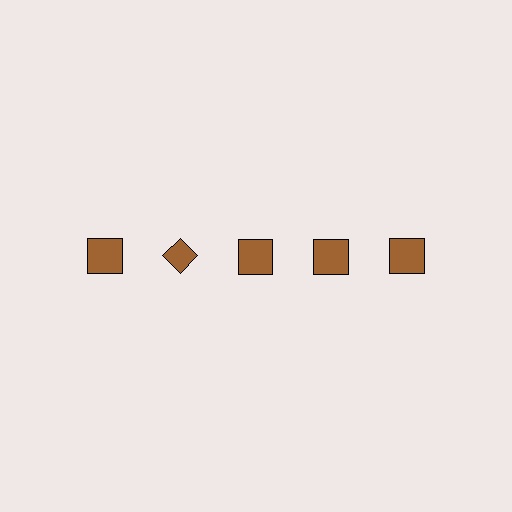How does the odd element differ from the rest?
It has a different shape: diamond instead of square.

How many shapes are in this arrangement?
There are 5 shapes arranged in a grid pattern.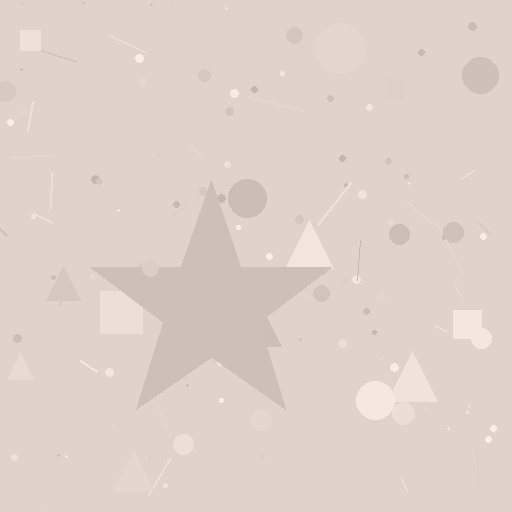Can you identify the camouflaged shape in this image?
The camouflaged shape is a star.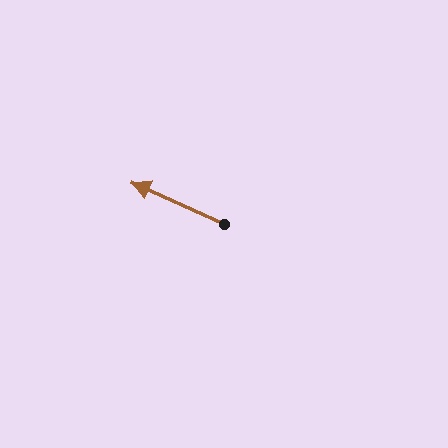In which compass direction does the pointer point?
Northwest.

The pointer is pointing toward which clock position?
Roughly 10 o'clock.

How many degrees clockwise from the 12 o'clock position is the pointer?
Approximately 294 degrees.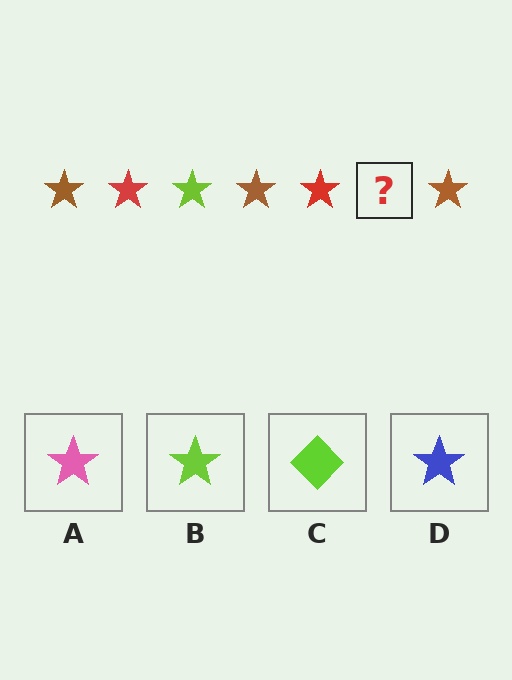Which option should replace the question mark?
Option B.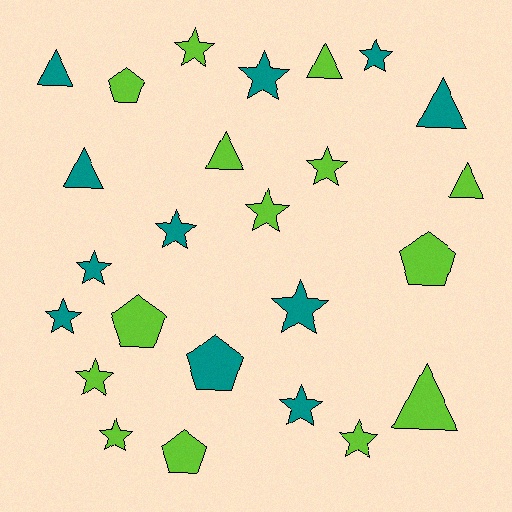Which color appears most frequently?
Lime, with 14 objects.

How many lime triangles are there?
There are 4 lime triangles.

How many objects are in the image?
There are 25 objects.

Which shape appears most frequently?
Star, with 13 objects.